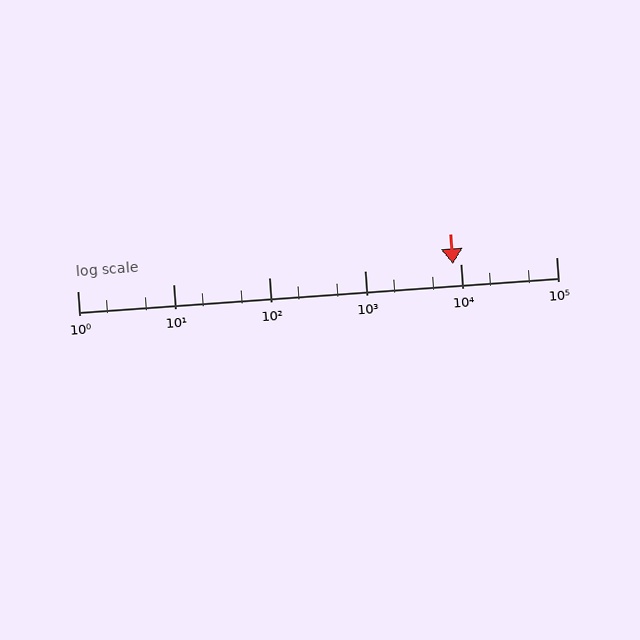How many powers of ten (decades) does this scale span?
The scale spans 5 decades, from 1 to 100000.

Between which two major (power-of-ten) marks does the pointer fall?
The pointer is between 1000 and 10000.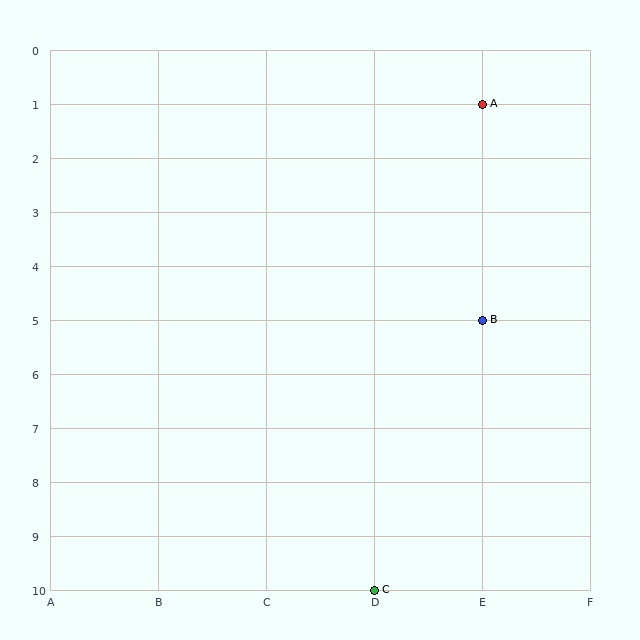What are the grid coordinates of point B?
Point B is at grid coordinates (E, 5).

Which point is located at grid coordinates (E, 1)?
Point A is at (E, 1).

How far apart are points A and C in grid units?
Points A and C are 1 column and 9 rows apart (about 9.1 grid units diagonally).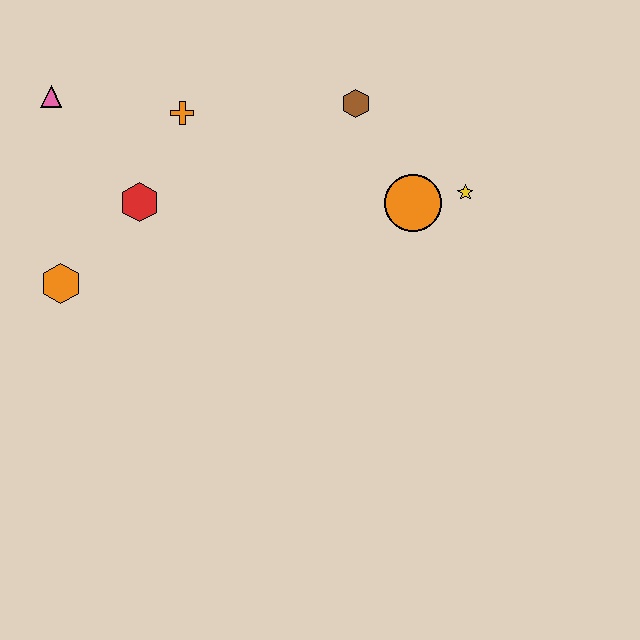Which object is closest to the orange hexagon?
The red hexagon is closest to the orange hexagon.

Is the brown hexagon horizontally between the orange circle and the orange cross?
Yes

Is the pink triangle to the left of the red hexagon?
Yes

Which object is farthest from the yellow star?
The pink triangle is farthest from the yellow star.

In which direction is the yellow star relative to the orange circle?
The yellow star is to the right of the orange circle.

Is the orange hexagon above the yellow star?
No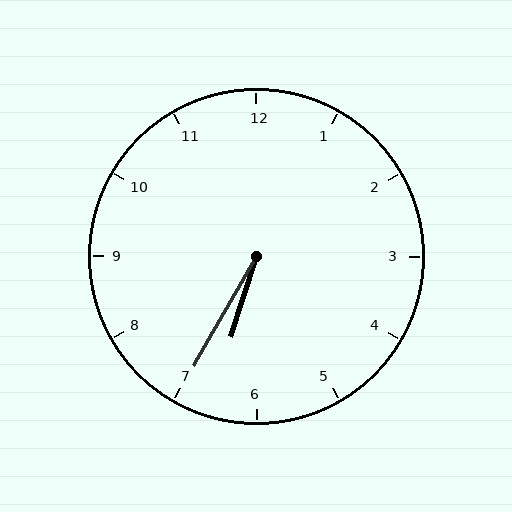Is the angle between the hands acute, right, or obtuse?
It is acute.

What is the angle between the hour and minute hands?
Approximately 12 degrees.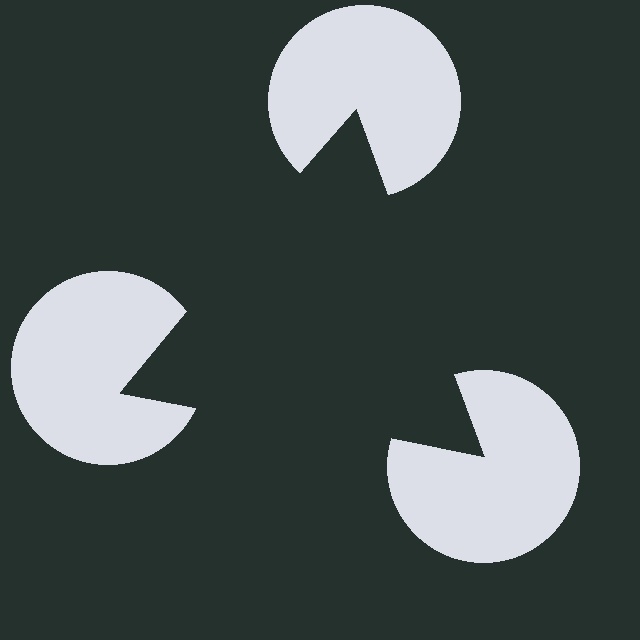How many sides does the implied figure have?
3 sides.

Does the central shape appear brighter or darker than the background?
It typically appears slightly darker than the background, even though no actual brightness change is drawn.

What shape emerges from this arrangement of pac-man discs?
An illusory triangle — its edges are inferred from the aligned wedge cuts in the pac-man discs, not physically drawn.